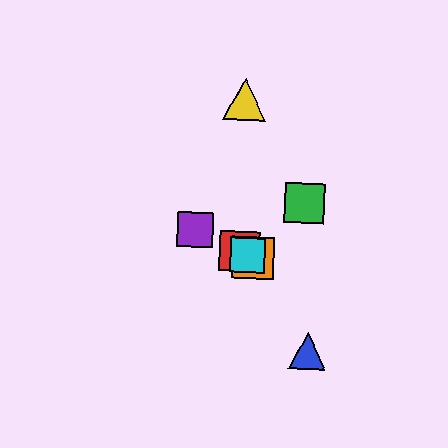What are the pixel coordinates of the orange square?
The orange square is at (253, 258).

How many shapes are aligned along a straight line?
4 shapes (the red square, the purple square, the orange square, the cyan square) are aligned along a straight line.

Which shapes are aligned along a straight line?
The red square, the purple square, the orange square, the cyan square are aligned along a straight line.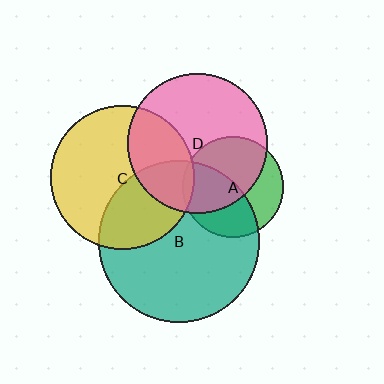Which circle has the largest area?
Circle B (teal).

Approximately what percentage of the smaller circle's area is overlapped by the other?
Approximately 35%.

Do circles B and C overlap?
Yes.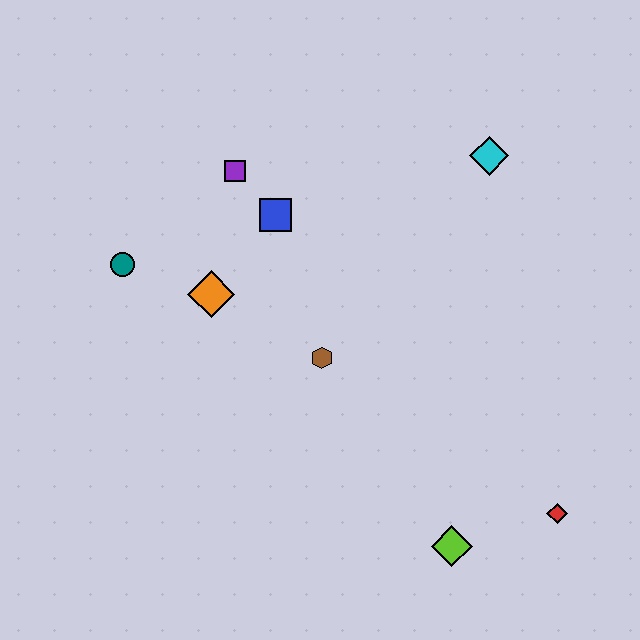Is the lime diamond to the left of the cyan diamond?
Yes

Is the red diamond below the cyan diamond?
Yes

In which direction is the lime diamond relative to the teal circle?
The lime diamond is to the right of the teal circle.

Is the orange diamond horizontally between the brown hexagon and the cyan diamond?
No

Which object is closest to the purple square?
The blue square is closest to the purple square.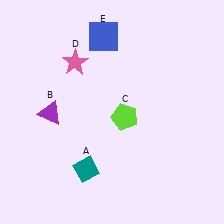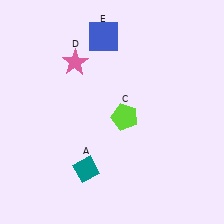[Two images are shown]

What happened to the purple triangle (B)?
The purple triangle (B) was removed in Image 2. It was in the bottom-left area of Image 1.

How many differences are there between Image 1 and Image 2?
There is 1 difference between the two images.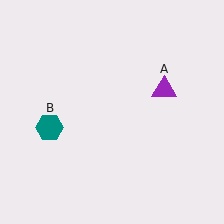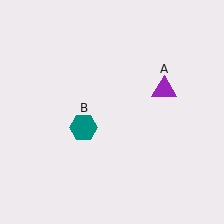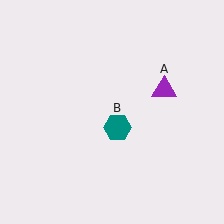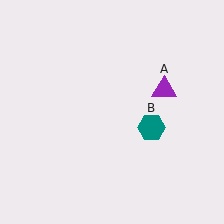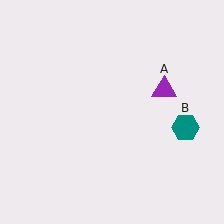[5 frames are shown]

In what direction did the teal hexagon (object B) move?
The teal hexagon (object B) moved right.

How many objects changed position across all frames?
1 object changed position: teal hexagon (object B).